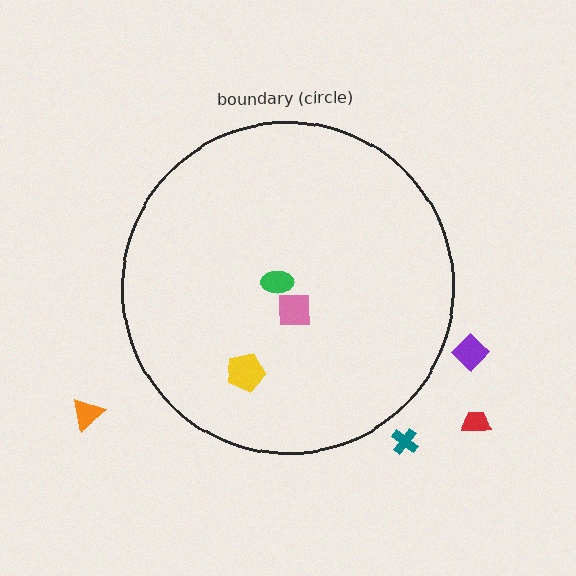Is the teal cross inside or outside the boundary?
Outside.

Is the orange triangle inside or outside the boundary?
Outside.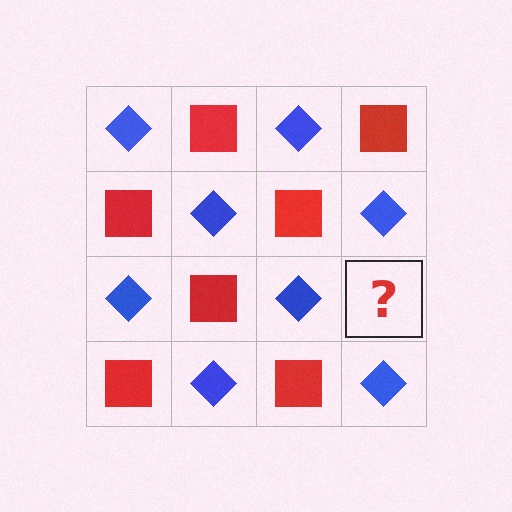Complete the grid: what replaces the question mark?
The question mark should be replaced with a red square.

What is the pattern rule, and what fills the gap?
The rule is that it alternates blue diamond and red square in a checkerboard pattern. The gap should be filled with a red square.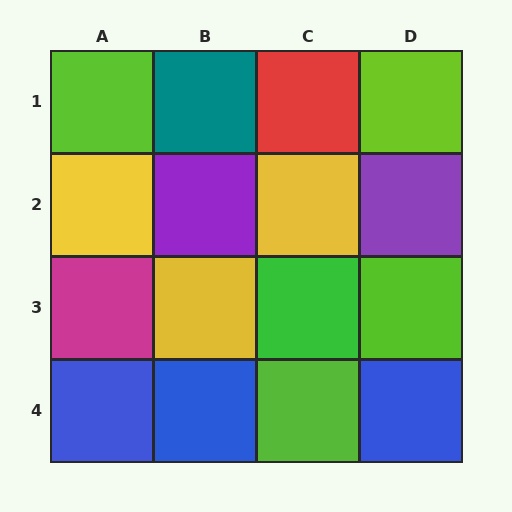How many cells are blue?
3 cells are blue.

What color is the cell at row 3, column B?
Yellow.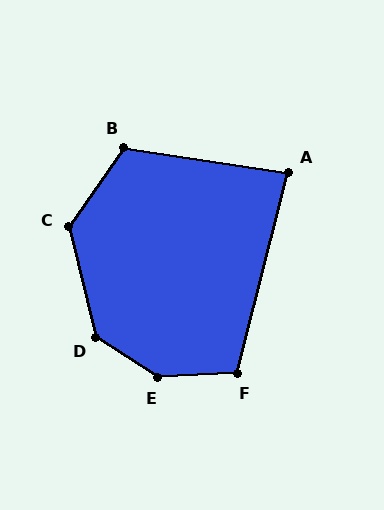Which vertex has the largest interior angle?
E, at approximately 145 degrees.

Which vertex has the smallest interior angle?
A, at approximately 84 degrees.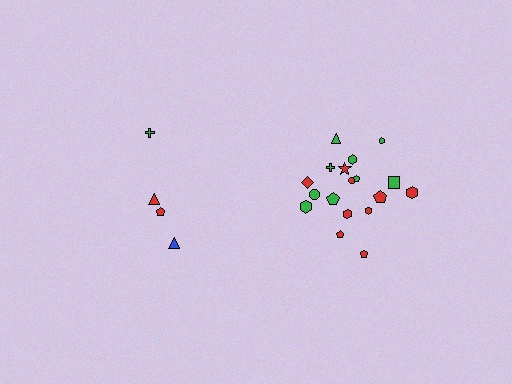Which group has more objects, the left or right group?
The right group.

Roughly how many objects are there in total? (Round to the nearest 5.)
Roughly 20 objects in total.